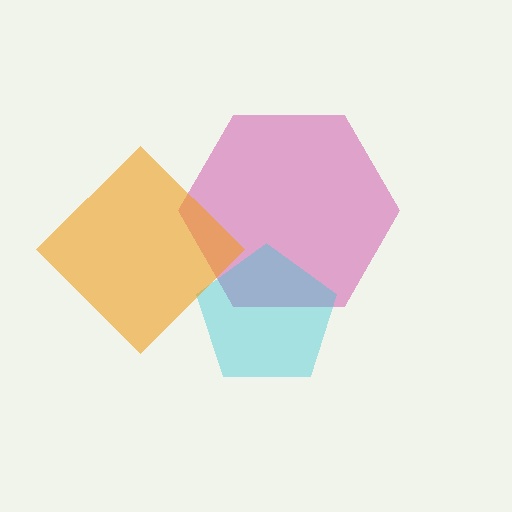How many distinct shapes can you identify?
There are 3 distinct shapes: a magenta hexagon, a cyan pentagon, an orange diamond.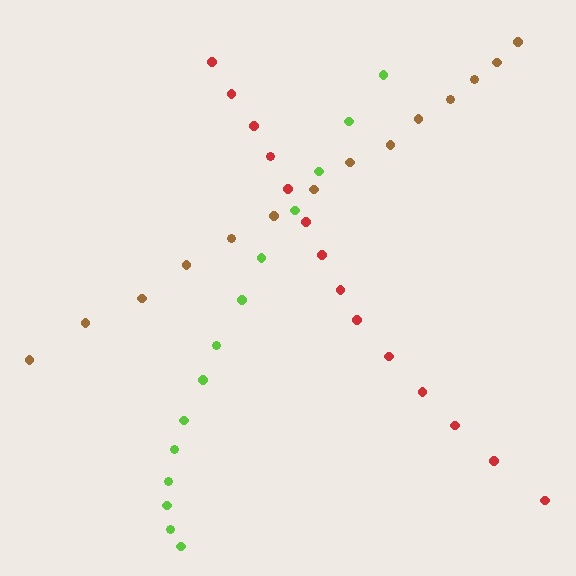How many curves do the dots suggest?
There are 3 distinct paths.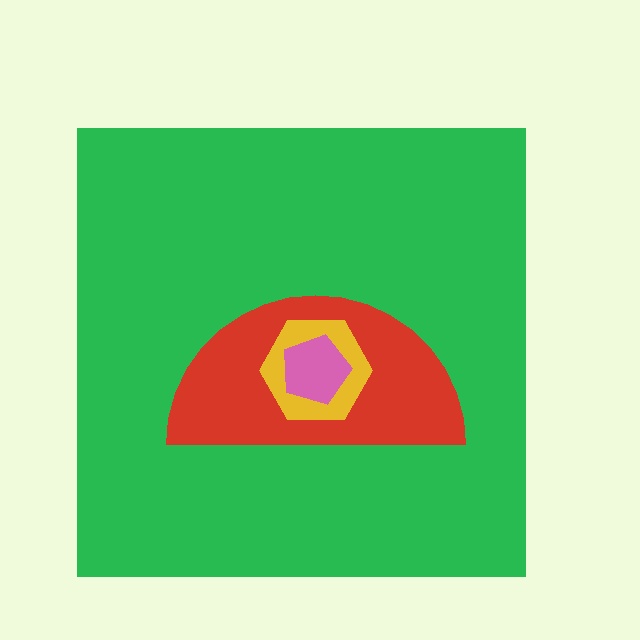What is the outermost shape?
The green square.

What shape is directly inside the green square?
The red semicircle.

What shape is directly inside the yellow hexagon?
The pink pentagon.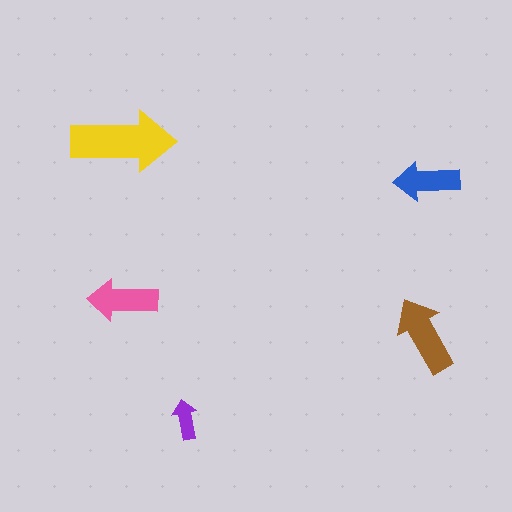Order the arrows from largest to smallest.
the yellow one, the brown one, the pink one, the blue one, the purple one.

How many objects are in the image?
There are 5 objects in the image.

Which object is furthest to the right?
The blue arrow is rightmost.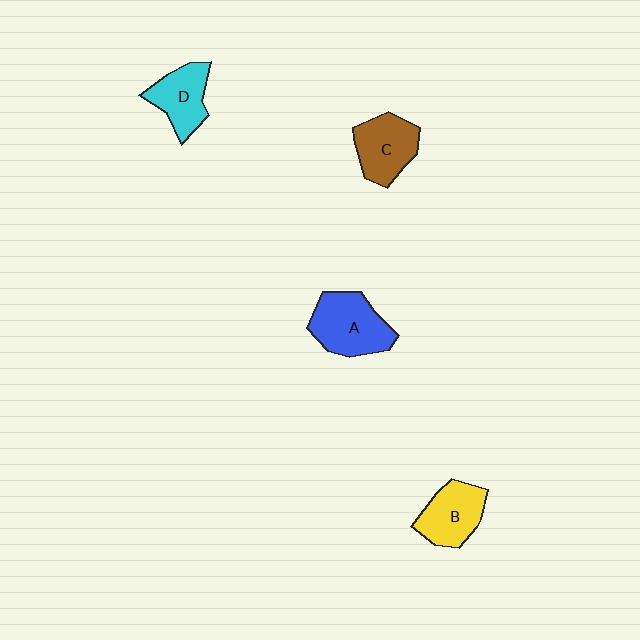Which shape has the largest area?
Shape A (blue).